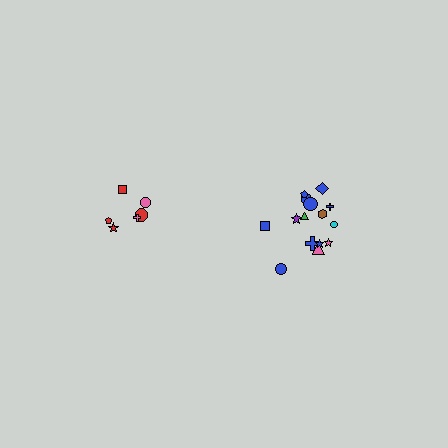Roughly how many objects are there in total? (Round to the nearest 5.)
Roughly 20 objects in total.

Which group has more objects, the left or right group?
The right group.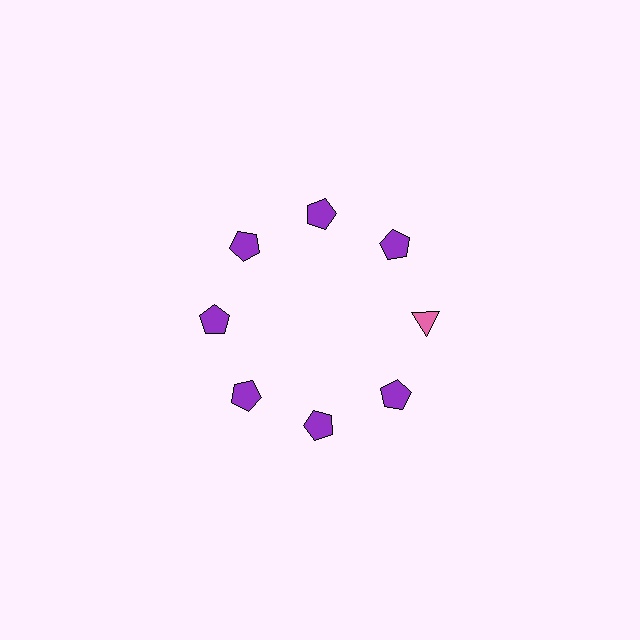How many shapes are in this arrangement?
There are 8 shapes arranged in a ring pattern.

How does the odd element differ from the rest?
It differs in both color (pink instead of purple) and shape (triangle instead of pentagon).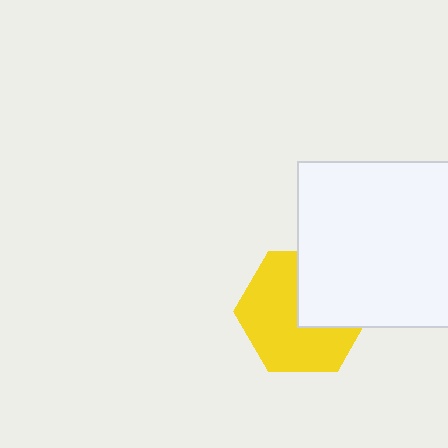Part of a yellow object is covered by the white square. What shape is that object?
It is a hexagon.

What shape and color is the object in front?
The object in front is a white square.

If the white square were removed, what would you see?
You would see the complete yellow hexagon.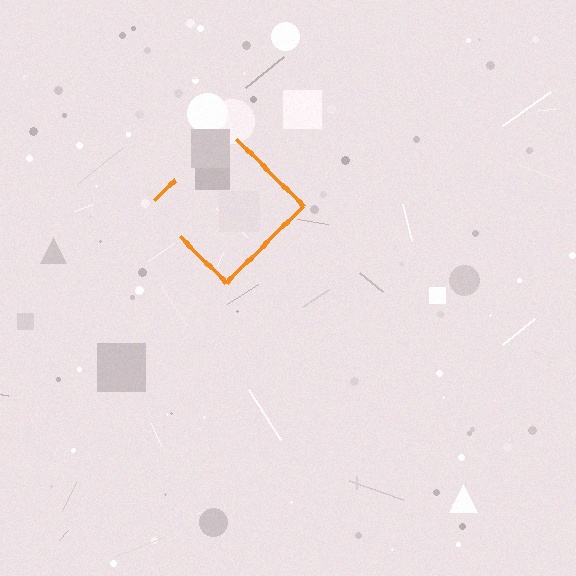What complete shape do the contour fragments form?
The contour fragments form a diamond.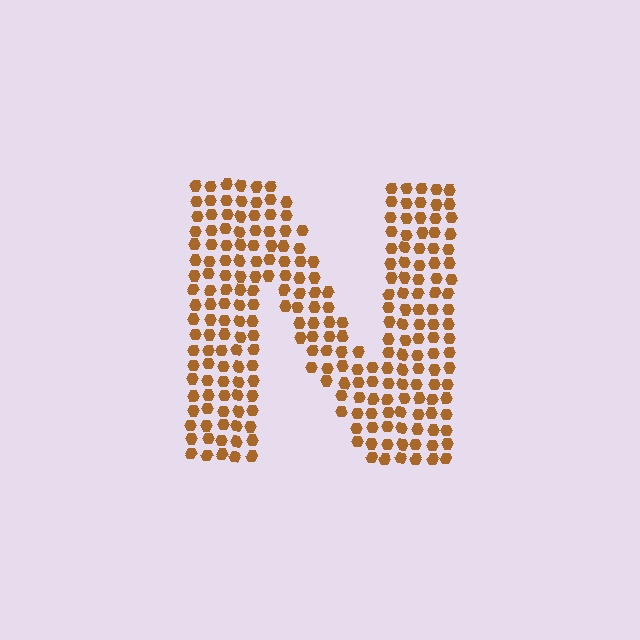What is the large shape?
The large shape is the letter N.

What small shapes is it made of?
It is made of small hexagons.